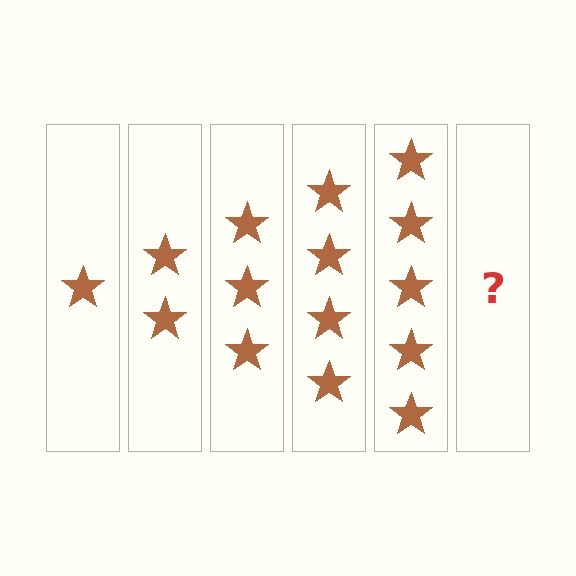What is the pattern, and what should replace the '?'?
The pattern is that each step adds one more star. The '?' should be 6 stars.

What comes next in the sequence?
The next element should be 6 stars.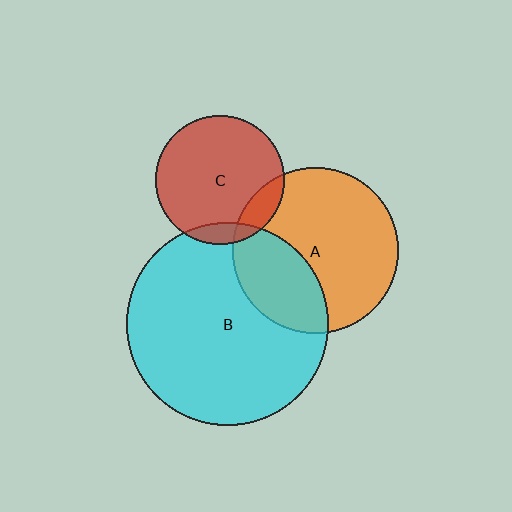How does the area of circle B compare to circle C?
Approximately 2.5 times.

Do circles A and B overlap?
Yes.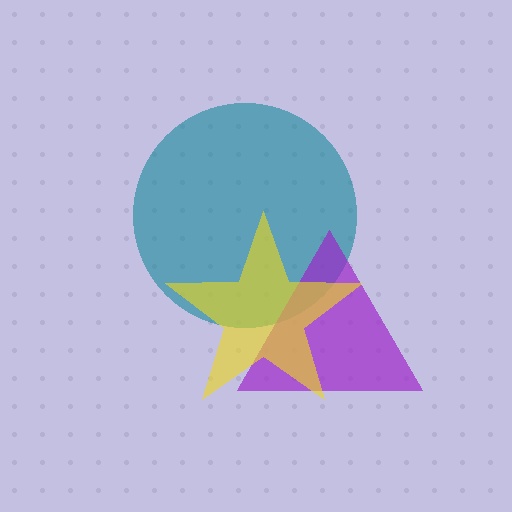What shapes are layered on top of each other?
The layered shapes are: a teal circle, a purple triangle, a yellow star.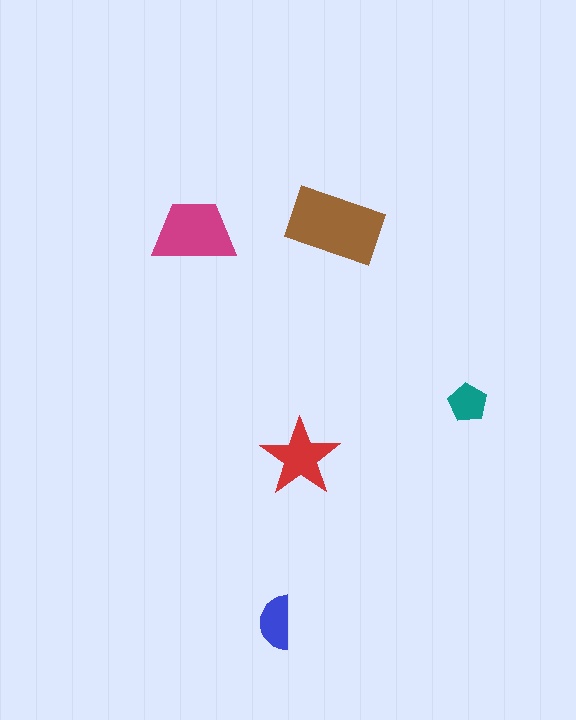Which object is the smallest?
The teal pentagon.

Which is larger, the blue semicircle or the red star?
The red star.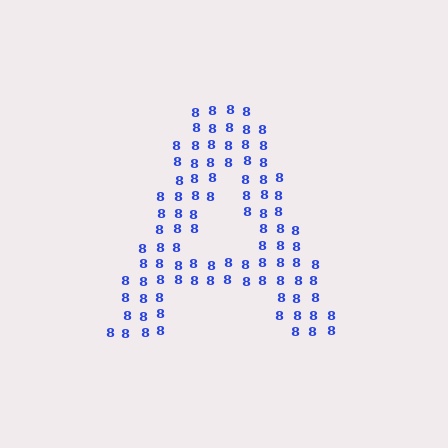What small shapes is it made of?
It is made of small digit 8's.